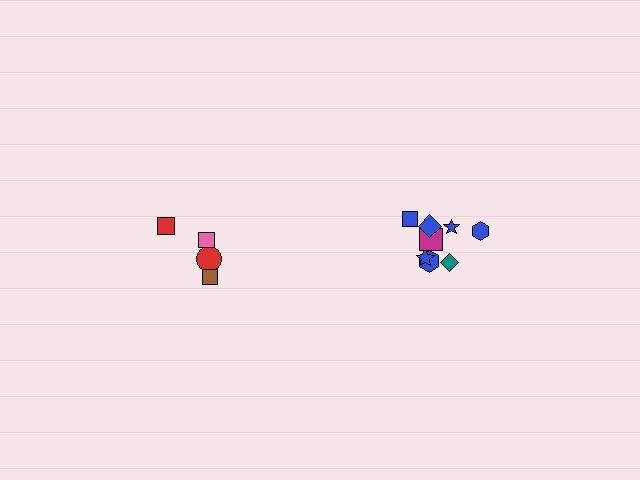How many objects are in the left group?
There are 4 objects.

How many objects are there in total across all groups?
There are 12 objects.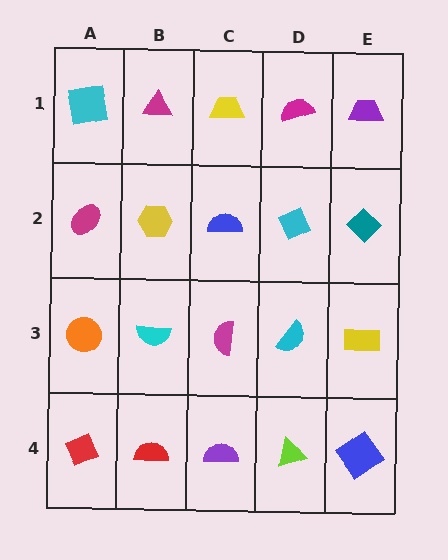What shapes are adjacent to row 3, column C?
A blue semicircle (row 2, column C), a purple semicircle (row 4, column C), a cyan semicircle (row 3, column B), a cyan semicircle (row 3, column D).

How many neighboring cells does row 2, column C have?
4.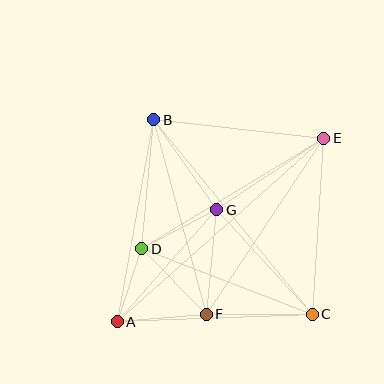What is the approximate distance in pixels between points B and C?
The distance between B and C is approximately 251 pixels.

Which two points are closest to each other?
Points A and D are closest to each other.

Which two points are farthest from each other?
Points A and E are farthest from each other.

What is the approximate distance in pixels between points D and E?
The distance between D and E is approximately 213 pixels.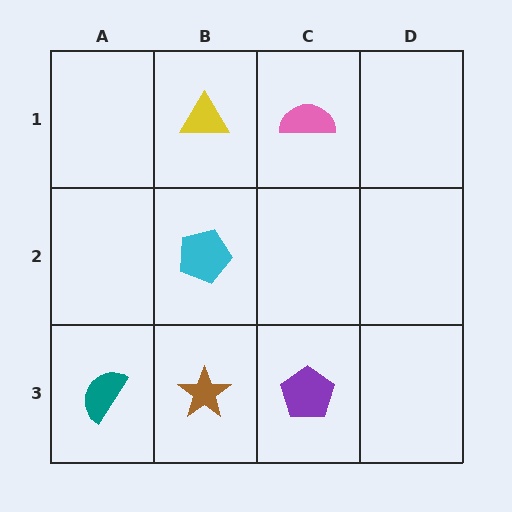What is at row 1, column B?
A yellow triangle.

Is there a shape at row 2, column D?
No, that cell is empty.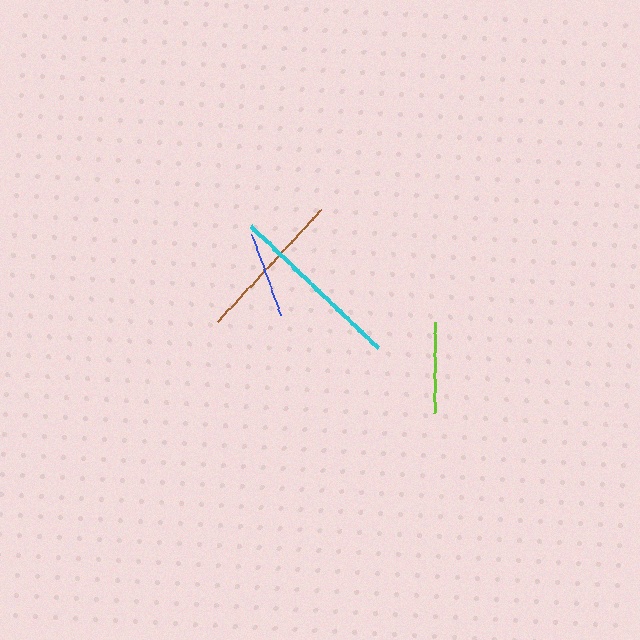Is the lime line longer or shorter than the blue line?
The lime line is longer than the blue line.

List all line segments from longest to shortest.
From longest to shortest: cyan, brown, lime, blue.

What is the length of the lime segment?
The lime segment is approximately 91 pixels long.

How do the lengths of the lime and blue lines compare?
The lime and blue lines are approximately the same length.